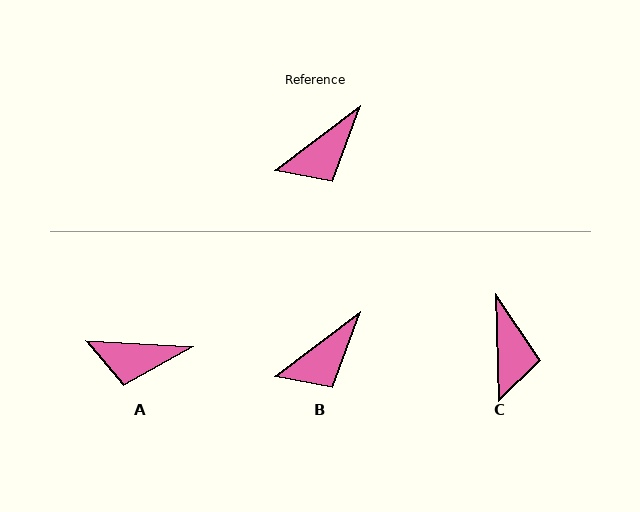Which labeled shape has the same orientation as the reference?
B.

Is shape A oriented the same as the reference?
No, it is off by about 40 degrees.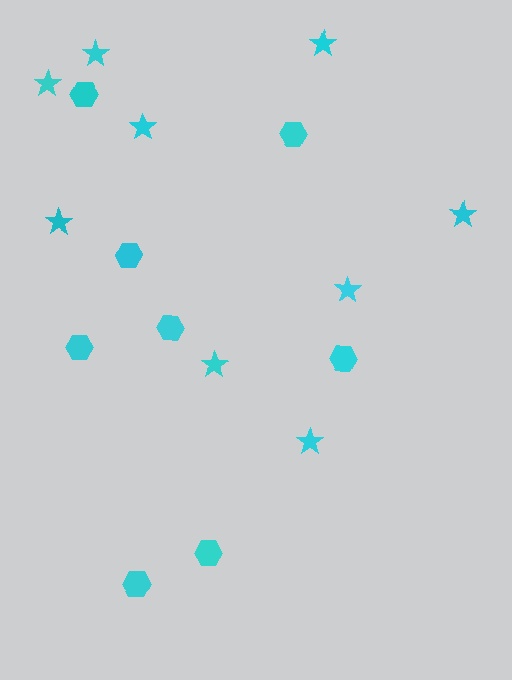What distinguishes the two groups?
There are 2 groups: one group of hexagons (8) and one group of stars (9).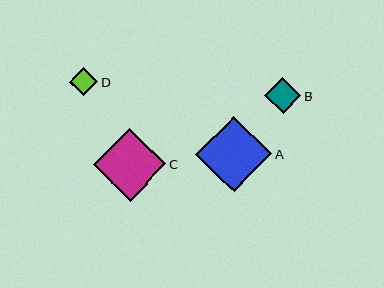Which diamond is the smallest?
Diamond D is the smallest with a size of approximately 28 pixels.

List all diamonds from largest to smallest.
From largest to smallest: A, C, B, D.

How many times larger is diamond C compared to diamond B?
Diamond C is approximately 2.0 times the size of diamond B.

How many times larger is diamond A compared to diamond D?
Diamond A is approximately 2.7 times the size of diamond D.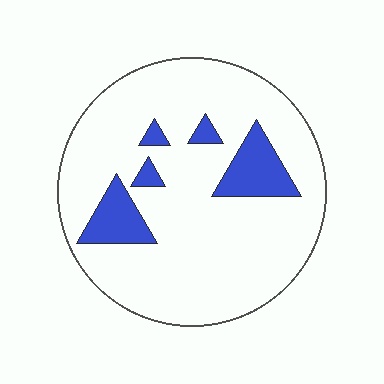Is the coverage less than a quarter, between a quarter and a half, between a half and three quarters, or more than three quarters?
Less than a quarter.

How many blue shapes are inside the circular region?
5.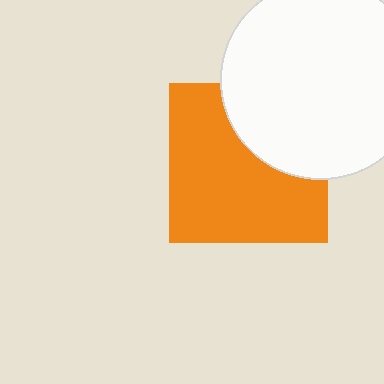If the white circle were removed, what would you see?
You would see the complete orange square.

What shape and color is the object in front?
The object in front is a white circle.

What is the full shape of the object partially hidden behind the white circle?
The partially hidden object is an orange square.